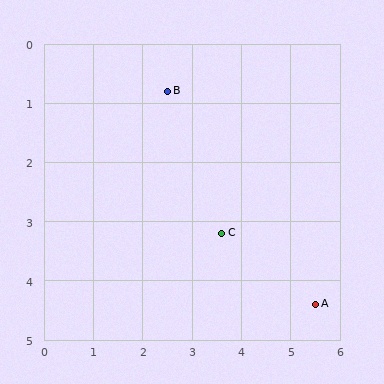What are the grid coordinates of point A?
Point A is at approximately (5.5, 4.4).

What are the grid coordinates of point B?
Point B is at approximately (2.5, 0.8).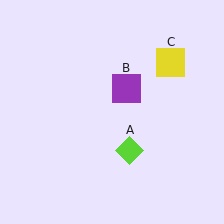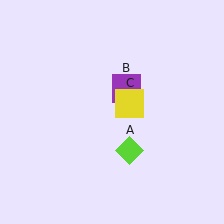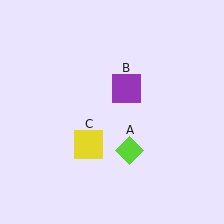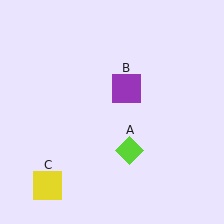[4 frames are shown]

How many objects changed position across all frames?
1 object changed position: yellow square (object C).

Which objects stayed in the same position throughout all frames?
Lime diamond (object A) and purple square (object B) remained stationary.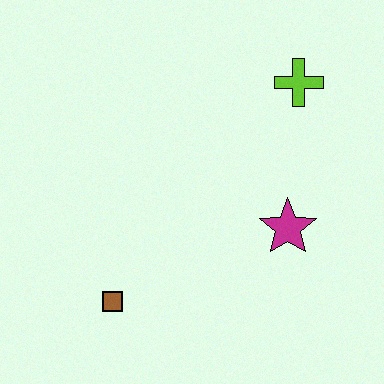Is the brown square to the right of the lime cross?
No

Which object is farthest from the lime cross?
The brown square is farthest from the lime cross.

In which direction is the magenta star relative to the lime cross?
The magenta star is below the lime cross.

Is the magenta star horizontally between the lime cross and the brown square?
Yes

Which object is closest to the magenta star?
The lime cross is closest to the magenta star.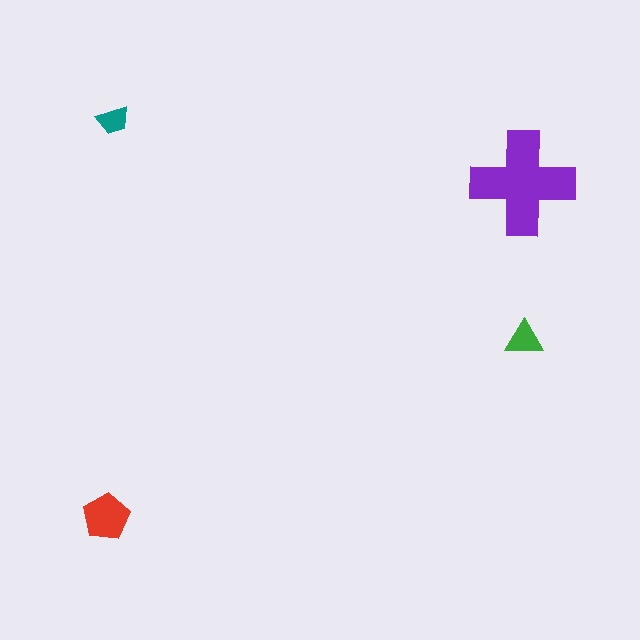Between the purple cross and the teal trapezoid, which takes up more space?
The purple cross.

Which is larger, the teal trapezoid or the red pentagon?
The red pentagon.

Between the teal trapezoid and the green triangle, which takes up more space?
The green triangle.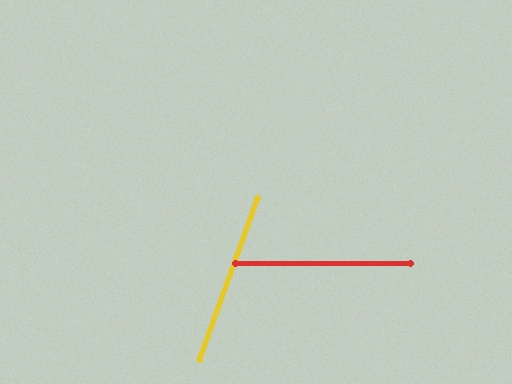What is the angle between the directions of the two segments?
Approximately 70 degrees.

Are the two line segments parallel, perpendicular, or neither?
Neither parallel nor perpendicular — they differ by about 70°.